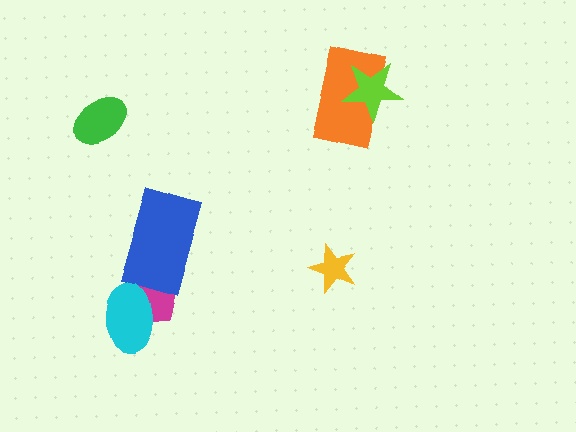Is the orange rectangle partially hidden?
Yes, it is partially covered by another shape.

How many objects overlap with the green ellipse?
0 objects overlap with the green ellipse.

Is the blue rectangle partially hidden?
No, no other shape covers it.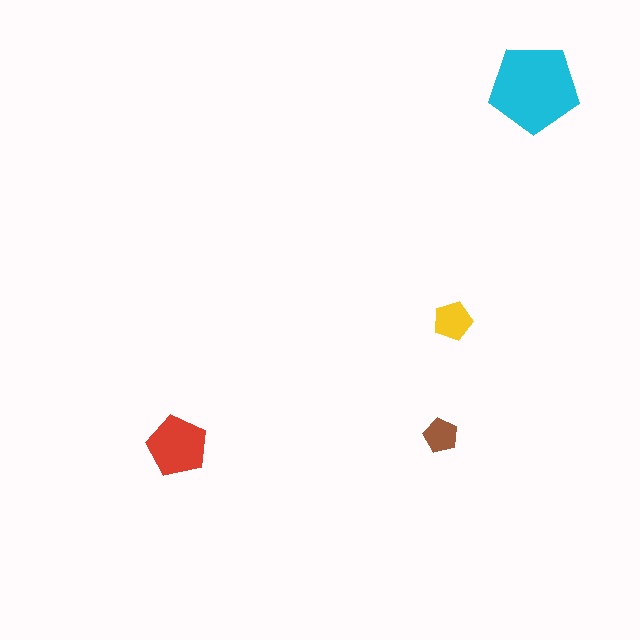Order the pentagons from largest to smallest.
the cyan one, the red one, the yellow one, the brown one.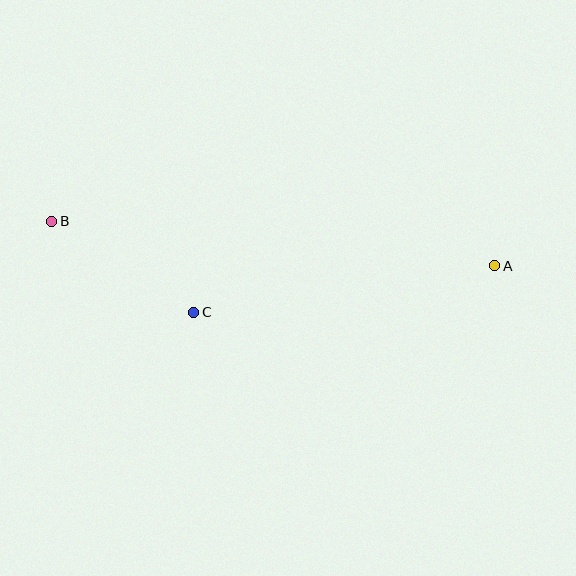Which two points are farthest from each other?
Points A and B are farthest from each other.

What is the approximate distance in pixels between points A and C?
The distance between A and C is approximately 305 pixels.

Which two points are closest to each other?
Points B and C are closest to each other.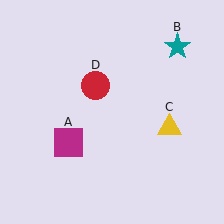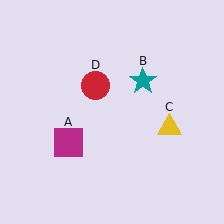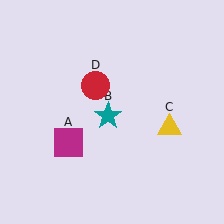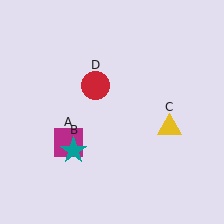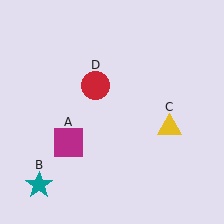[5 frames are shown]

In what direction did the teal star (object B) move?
The teal star (object B) moved down and to the left.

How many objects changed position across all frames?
1 object changed position: teal star (object B).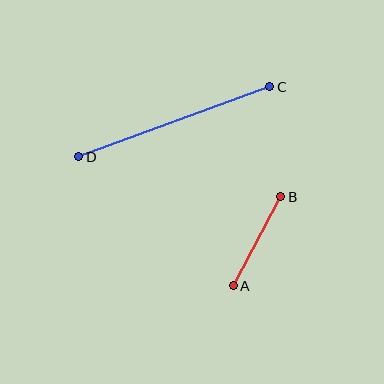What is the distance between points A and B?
The distance is approximately 101 pixels.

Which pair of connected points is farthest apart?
Points C and D are farthest apart.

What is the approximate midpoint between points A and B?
The midpoint is at approximately (257, 241) pixels.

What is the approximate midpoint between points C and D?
The midpoint is at approximately (174, 122) pixels.